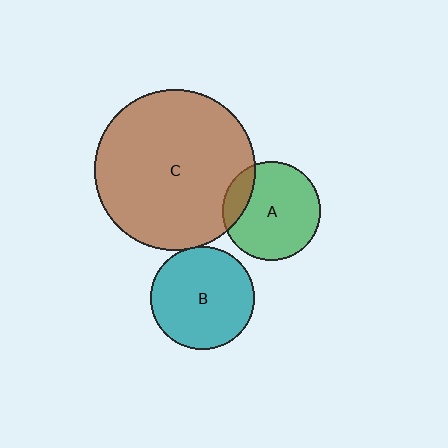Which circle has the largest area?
Circle C (brown).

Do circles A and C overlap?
Yes.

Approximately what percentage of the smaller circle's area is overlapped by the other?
Approximately 15%.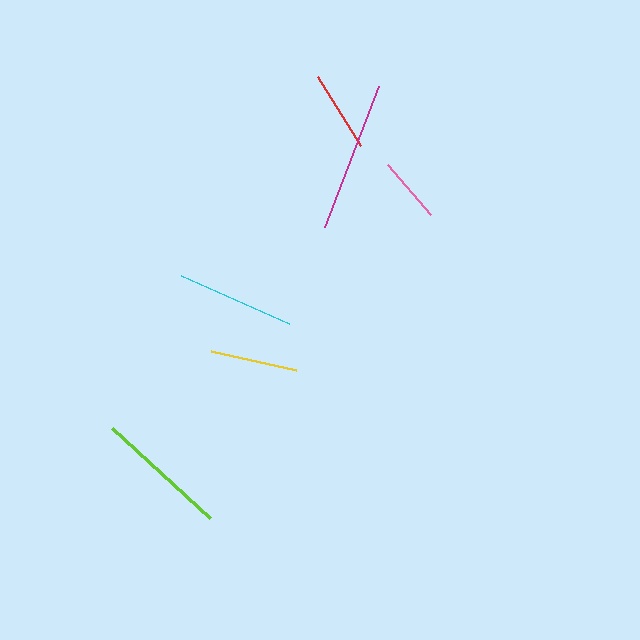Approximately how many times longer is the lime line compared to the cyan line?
The lime line is approximately 1.1 times the length of the cyan line.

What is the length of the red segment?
The red segment is approximately 81 pixels long.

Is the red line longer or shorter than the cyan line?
The cyan line is longer than the red line.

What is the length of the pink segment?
The pink segment is approximately 66 pixels long.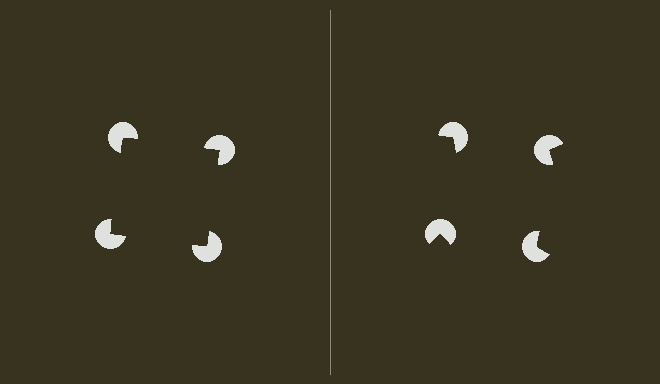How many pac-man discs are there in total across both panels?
8 — 4 on each side.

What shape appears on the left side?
An illusory square.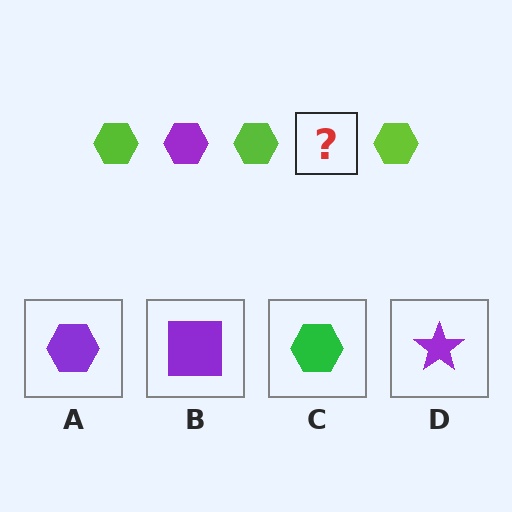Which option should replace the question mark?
Option A.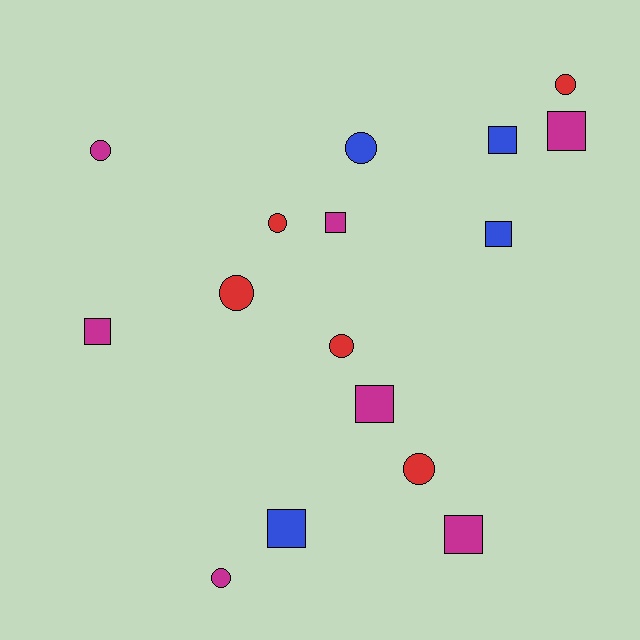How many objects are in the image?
There are 16 objects.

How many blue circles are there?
There is 1 blue circle.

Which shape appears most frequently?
Square, with 8 objects.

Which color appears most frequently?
Magenta, with 7 objects.